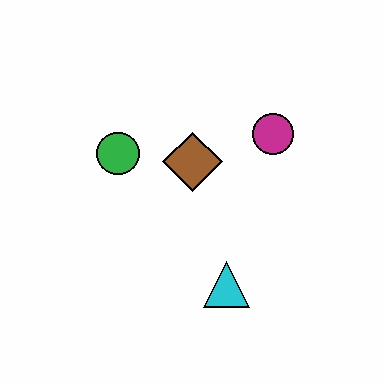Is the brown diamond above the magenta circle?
No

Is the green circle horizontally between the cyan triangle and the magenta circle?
No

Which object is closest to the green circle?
The brown diamond is closest to the green circle.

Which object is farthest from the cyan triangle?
The green circle is farthest from the cyan triangle.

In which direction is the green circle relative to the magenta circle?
The green circle is to the left of the magenta circle.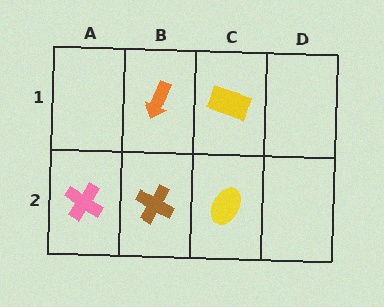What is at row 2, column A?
A pink cross.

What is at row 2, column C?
A yellow ellipse.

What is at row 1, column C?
A yellow rectangle.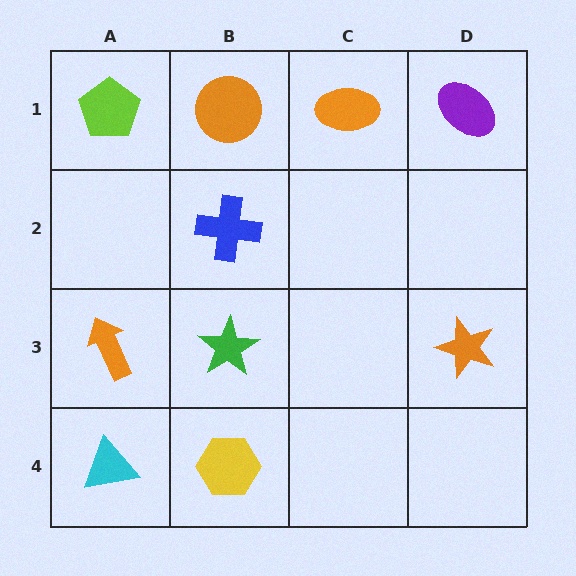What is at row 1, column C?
An orange ellipse.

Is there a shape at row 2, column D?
No, that cell is empty.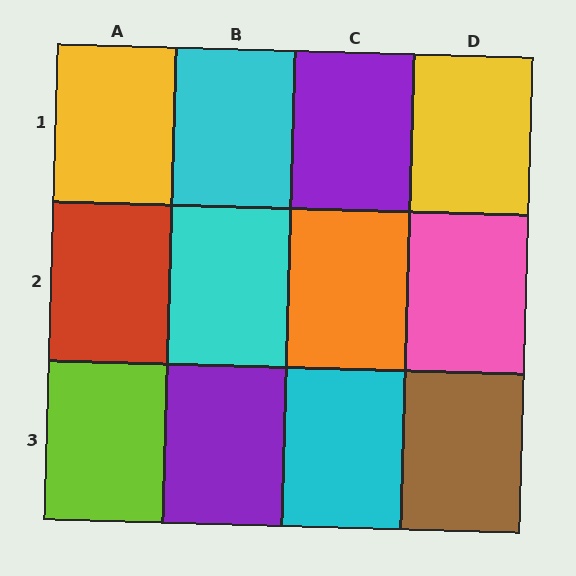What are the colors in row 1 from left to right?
Yellow, cyan, purple, yellow.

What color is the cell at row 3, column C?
Cyan.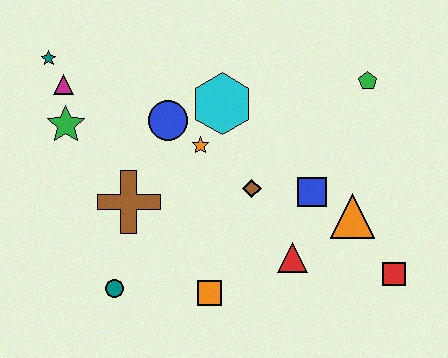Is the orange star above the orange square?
Yes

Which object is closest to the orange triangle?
The blue square is closest to the orange triangle.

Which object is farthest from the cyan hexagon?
The red square is farthest from the cyan hexagon.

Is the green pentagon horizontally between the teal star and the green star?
No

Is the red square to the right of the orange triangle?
Yes